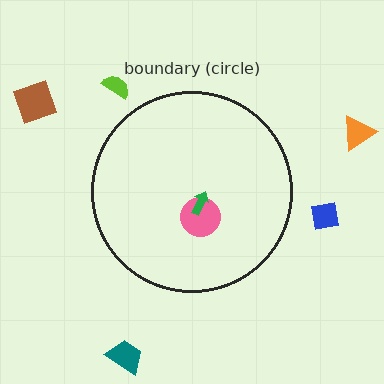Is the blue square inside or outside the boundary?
Outside.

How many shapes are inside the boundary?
2 inside, 5 outside.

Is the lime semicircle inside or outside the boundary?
Outside.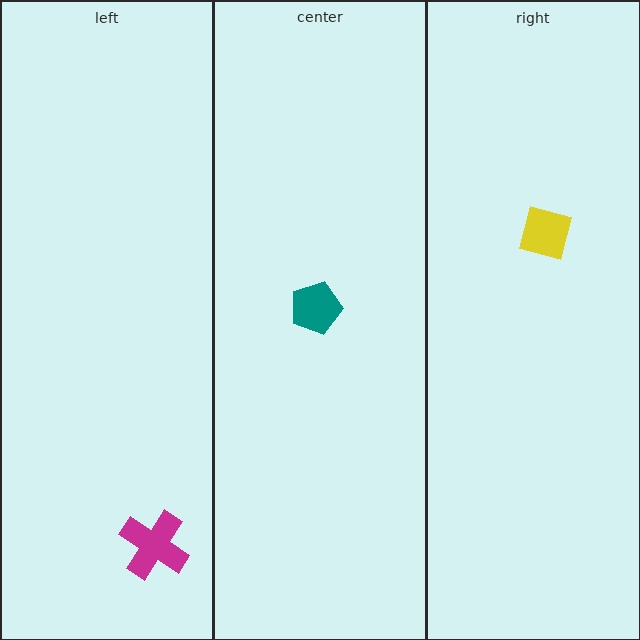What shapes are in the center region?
The teal pentagon.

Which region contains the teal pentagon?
The center region.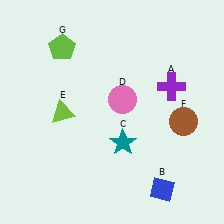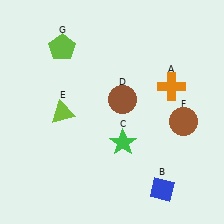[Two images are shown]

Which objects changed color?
A changed from purple to orange. C changed from teal to green. D changed from pink to brown.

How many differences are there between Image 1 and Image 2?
There are 3 differences between the two images.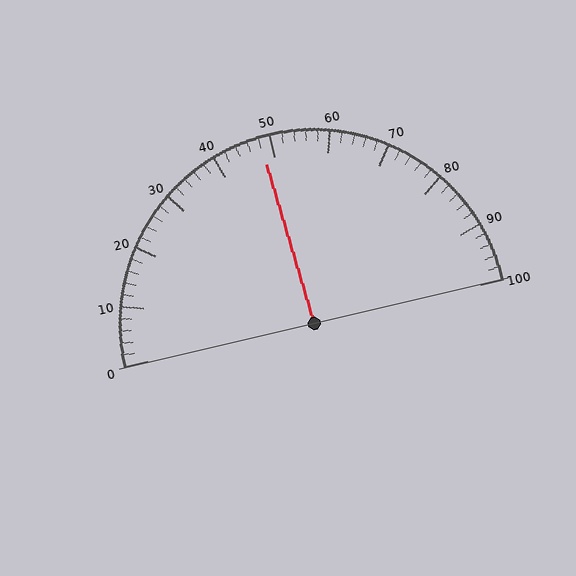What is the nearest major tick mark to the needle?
The nearest major tick mark is 50.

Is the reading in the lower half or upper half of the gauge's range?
The reading is in the lower half of the range (0 to 100).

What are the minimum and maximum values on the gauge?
The gauge ranges from 0 to 100.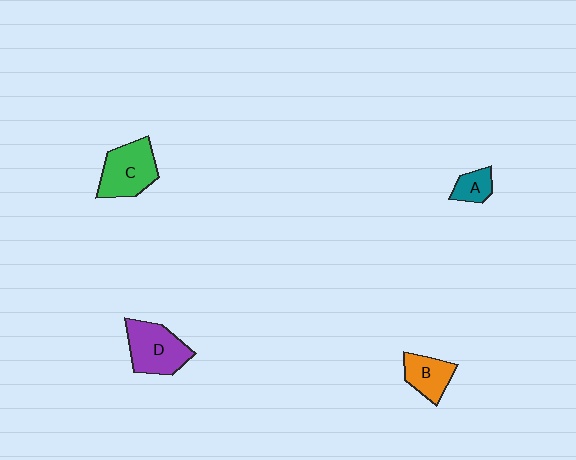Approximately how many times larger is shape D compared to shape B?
Approximately 1.5 times.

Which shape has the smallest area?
Shape A (teal).